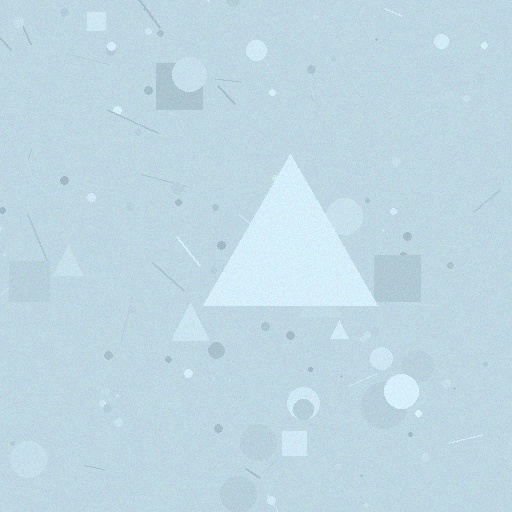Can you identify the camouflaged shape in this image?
The camouflaged shape is a triangle.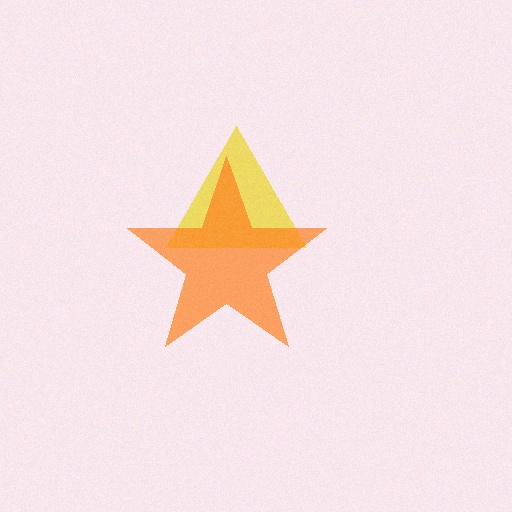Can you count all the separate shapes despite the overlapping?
Yes, there are 2 separate shapes.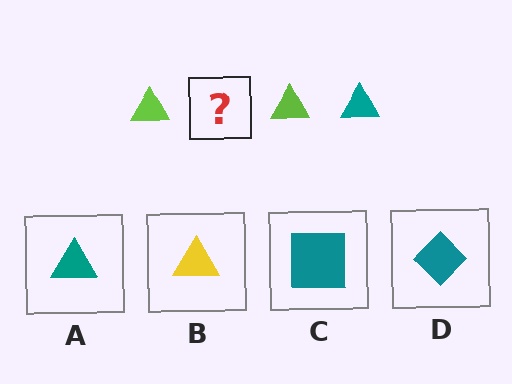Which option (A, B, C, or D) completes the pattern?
A.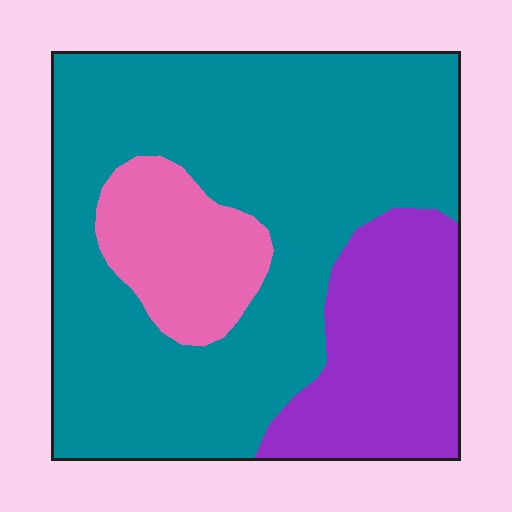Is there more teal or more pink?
Teal.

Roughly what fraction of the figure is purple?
Purple takes up about one fifth (1/5) of the figure.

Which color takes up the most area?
Teal, at roughly 65%.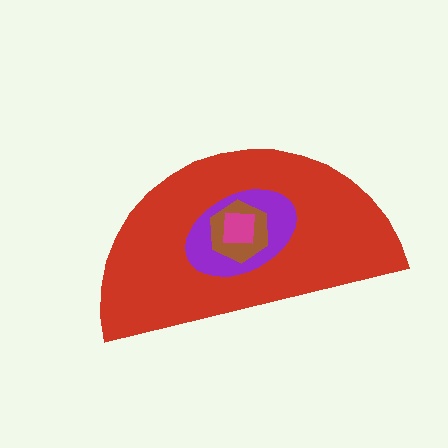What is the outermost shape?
The red semicircle.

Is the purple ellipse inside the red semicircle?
Yes.